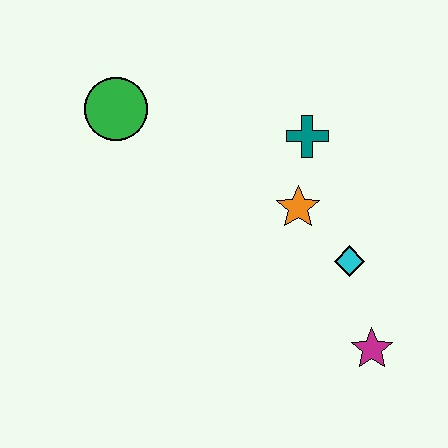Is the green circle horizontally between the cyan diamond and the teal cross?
No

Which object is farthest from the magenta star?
The green circle is farthest from the magenta star.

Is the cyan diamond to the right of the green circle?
Yes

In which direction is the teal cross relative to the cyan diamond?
The teal cross is above the cyan diamond.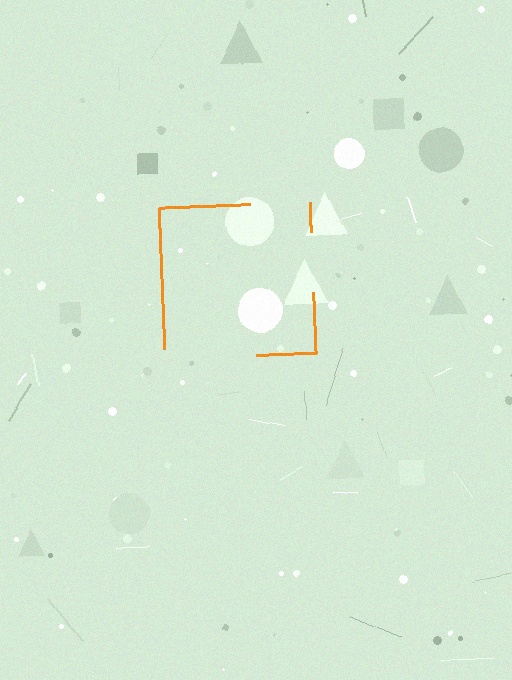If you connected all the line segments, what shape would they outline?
They would outline a square.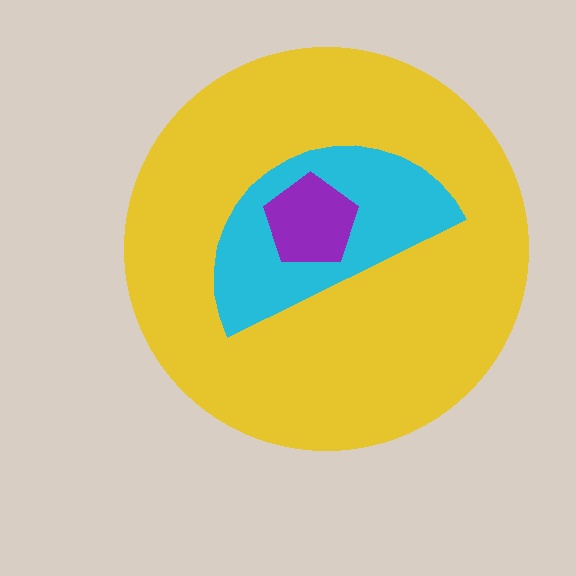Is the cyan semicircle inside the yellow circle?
Yes.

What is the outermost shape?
The yellow circle.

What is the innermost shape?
The purple pentagon.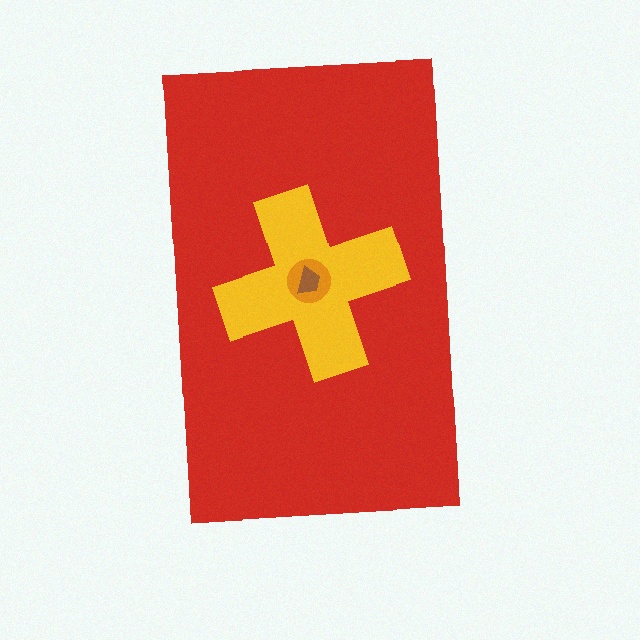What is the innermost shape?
The brown trapezoid.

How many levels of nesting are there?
4.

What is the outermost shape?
The red rectangle.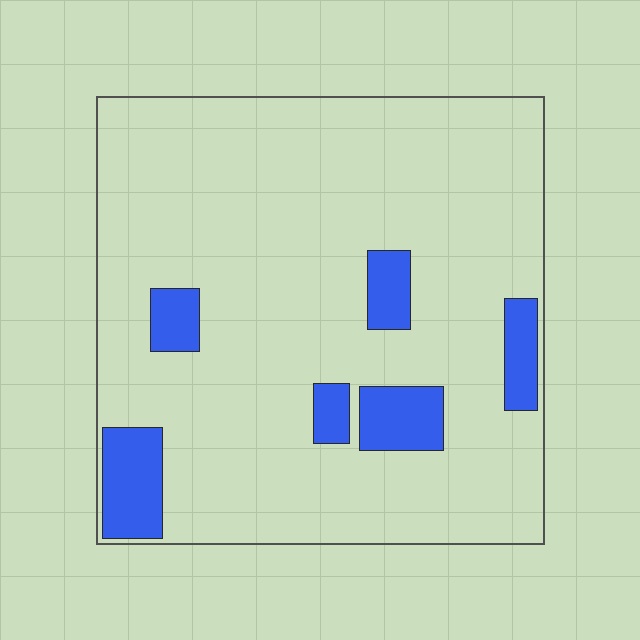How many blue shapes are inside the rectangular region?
6.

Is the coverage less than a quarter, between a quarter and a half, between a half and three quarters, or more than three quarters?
Less than a quarter.